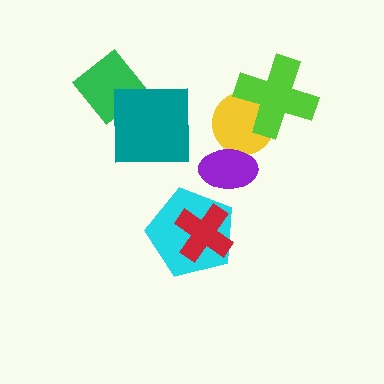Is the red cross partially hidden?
No, no other shape covers it.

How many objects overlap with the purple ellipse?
1 object overlaps with the purple ellipse.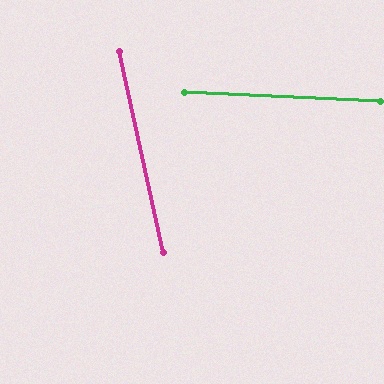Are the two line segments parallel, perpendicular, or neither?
Neither parallel nor perpendicular — they differ by about 75°.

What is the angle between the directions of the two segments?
Approximately 75 degrees.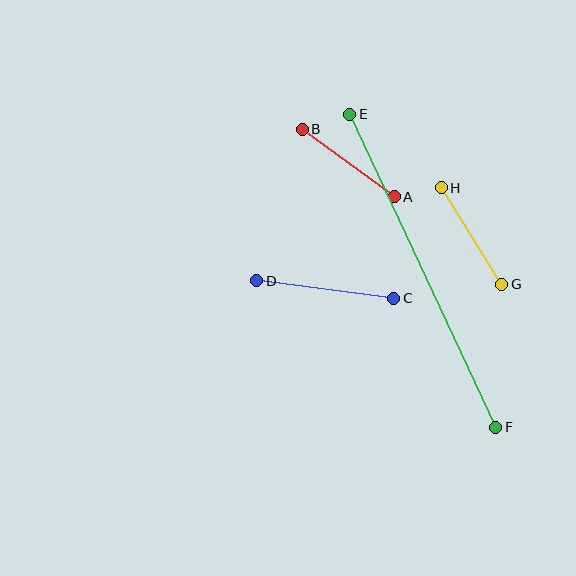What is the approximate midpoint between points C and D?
The midpoint is at approximately (325, 289) pixels.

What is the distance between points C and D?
The distance is approximately 138 pixels.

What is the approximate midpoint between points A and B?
The midpoint is at approximately (348, 163) pixels.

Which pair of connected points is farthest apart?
Points E and F are farthest apart.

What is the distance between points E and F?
The distance is approximately 345 pixels.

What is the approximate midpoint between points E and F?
The midpoint is at approximately (423, 271) pixels.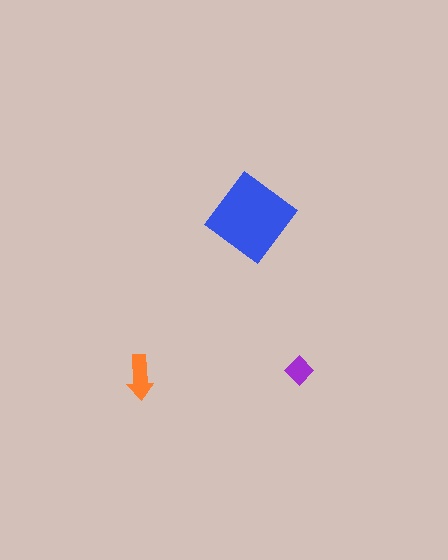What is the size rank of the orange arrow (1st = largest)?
2nd.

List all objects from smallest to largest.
The purple diamond, the orange arrow, the blue diamond.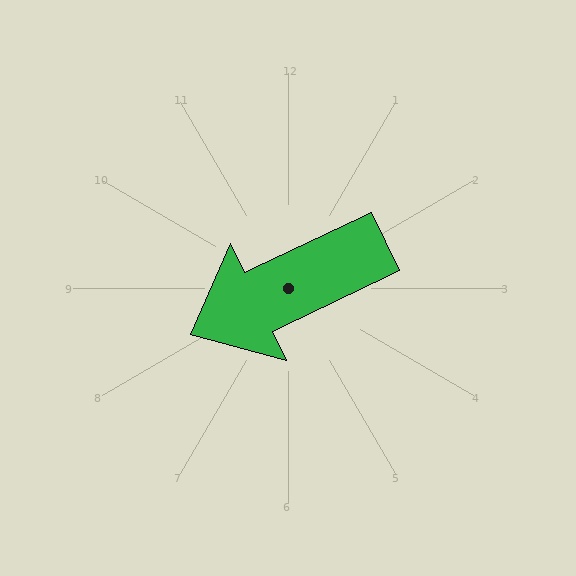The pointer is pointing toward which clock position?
Roughly 8 o'clock.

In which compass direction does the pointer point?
Southwest.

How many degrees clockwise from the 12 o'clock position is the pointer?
Approximately 245 degrees.